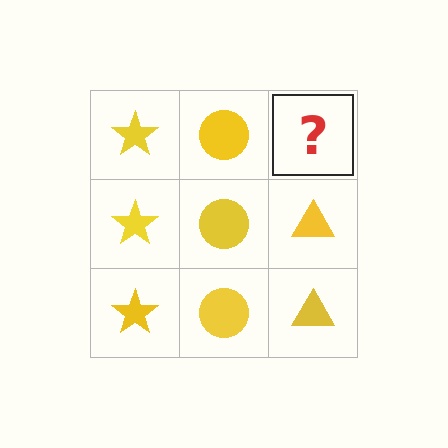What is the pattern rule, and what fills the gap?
The rule is that each column has a consistent shape. The gap should be filled with a yellow triangle.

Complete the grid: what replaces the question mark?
The question mark should be replaced with a yellow triangle.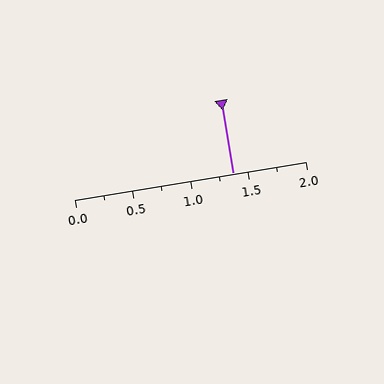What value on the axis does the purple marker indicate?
The marker indicates approximately 1.38.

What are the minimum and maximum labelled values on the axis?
The axis runs from 0.0 to 2.0.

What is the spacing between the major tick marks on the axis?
The major ticks are spaced 0.5 apart.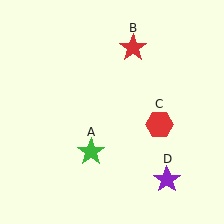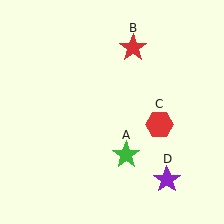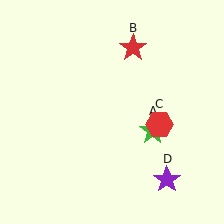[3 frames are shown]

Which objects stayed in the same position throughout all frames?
Red star (object B) and red hexagon (object C) and purple star (object D) remained stationary.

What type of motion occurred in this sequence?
The green star (object A) rotated counterclockwise around the center of the scene.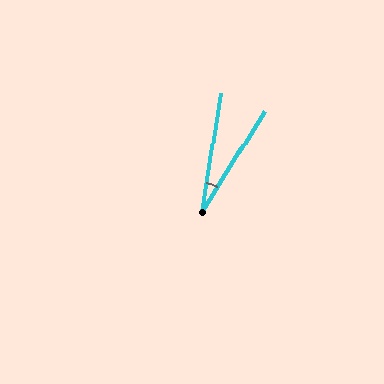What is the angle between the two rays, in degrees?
Approximately 23 degrees.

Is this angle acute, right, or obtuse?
It is acute.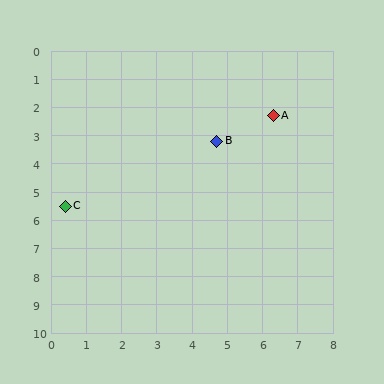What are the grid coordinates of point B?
Point B is at approximately (4.7, 3.2).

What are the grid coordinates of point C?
Point C is at approximately (0.4, 5.5).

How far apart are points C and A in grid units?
Points C and A are about 6.7 grid units apart.